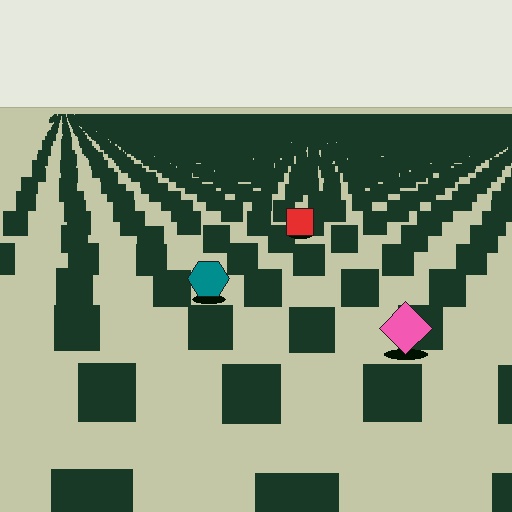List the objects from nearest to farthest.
From nearest to farthest: the pink diamond, the teal hexagon, the red square.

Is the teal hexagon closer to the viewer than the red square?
Yes. The teal hexagon is closer — you can tell from the texture gradient: the ground texture is coarser near it.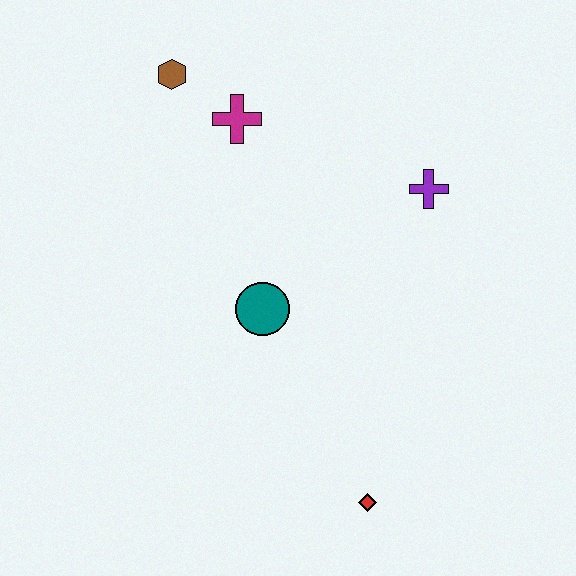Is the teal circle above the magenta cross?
No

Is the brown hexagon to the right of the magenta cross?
No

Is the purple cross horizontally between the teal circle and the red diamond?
No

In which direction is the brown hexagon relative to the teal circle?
The brown hexagon is above the teal circle.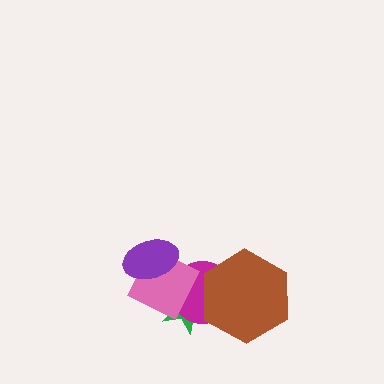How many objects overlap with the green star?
3 objects overlap with the green star.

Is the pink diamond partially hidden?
Yes, it is partially covered by another shape.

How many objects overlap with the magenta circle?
3 objects overlap with the magenta circle.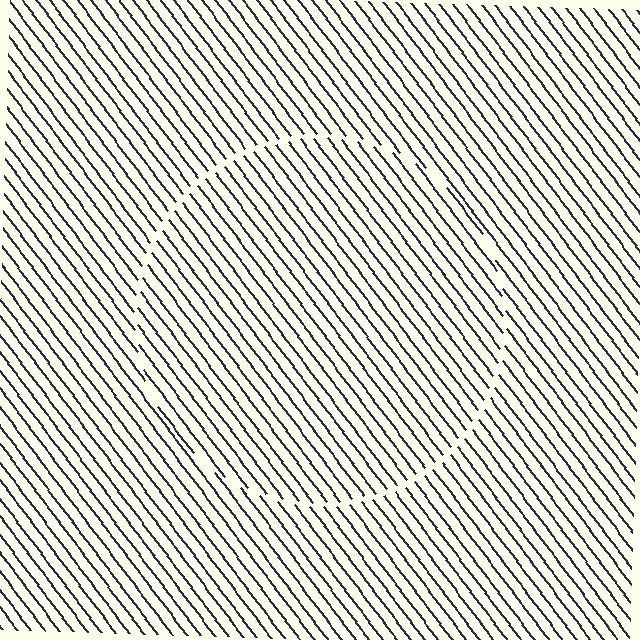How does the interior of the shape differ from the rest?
The interior of the shape contains the same grating, shifted by half a period — the contour is defined by the phase discontinuity where line-ends from the inner and outer gratings abut.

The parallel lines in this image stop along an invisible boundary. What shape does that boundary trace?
An illusory circle. The interior of the shape contains the same grating, shifted by half a period — the contour is defined by the phase discontinuity where line-ends from the inner and outer gratings abut.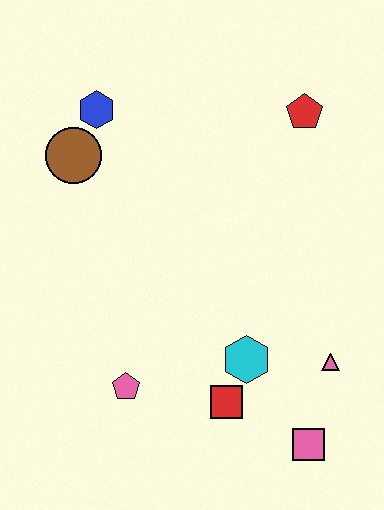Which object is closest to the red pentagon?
The blue hexagon is closest to the red pentagon.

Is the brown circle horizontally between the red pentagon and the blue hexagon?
No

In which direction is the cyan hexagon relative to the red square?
The cyan hexagon is above the red square.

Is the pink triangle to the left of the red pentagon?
No